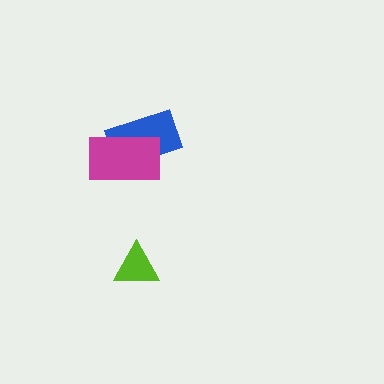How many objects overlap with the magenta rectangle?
1 object overlaps with the magenta rectangle.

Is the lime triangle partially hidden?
No, no other shape covers it.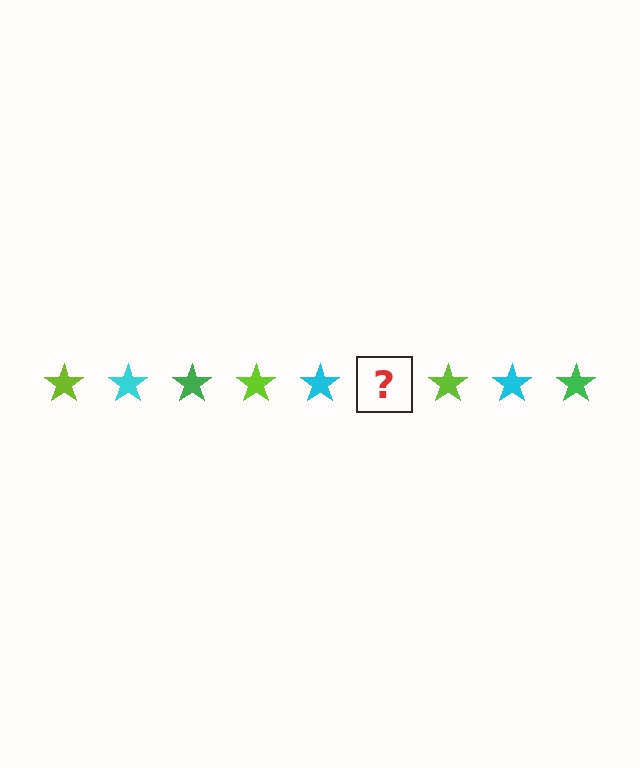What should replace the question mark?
The question mark should be replaced with a green star.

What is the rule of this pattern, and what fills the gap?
The rule is that the pattern cycles through lime, cyan, green stars. The gap should be filled with a green star.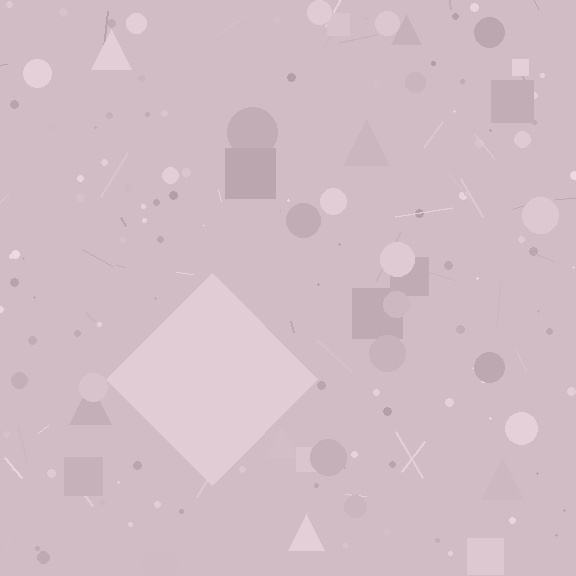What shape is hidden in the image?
A diamond is hidden in the image.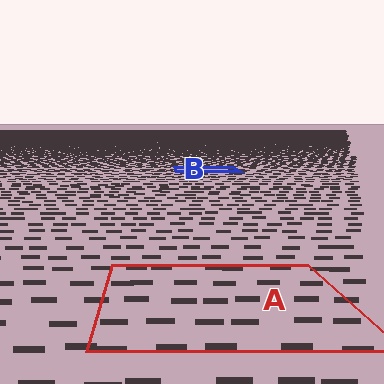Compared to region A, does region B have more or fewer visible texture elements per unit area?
Region B has more texture elements per unit area — they are packed more densely because it is farther away.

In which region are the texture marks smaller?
The texture marks are smaller in region B, because it is farther away.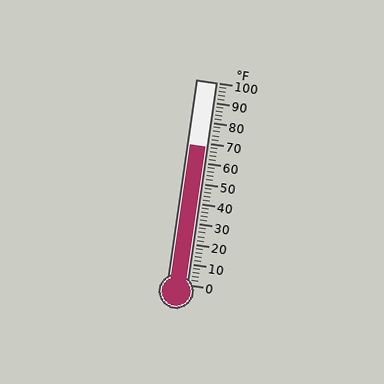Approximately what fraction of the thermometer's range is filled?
The thermometer is filled to approximately 70% of its range.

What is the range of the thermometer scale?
The thermometer scale ranges from 0°F to 100°F.